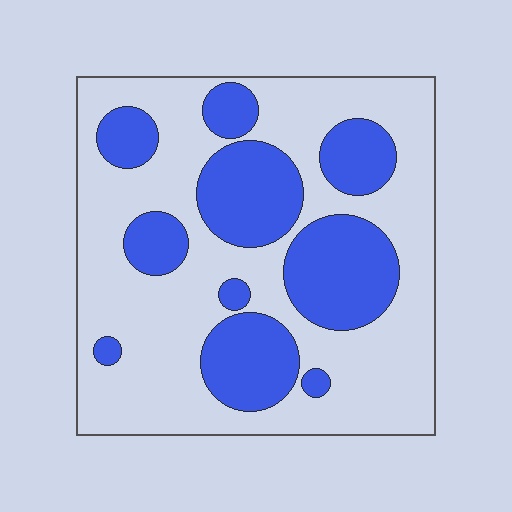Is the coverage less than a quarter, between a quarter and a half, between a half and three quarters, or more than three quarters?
Between a quarter and a half.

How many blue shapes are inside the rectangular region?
10.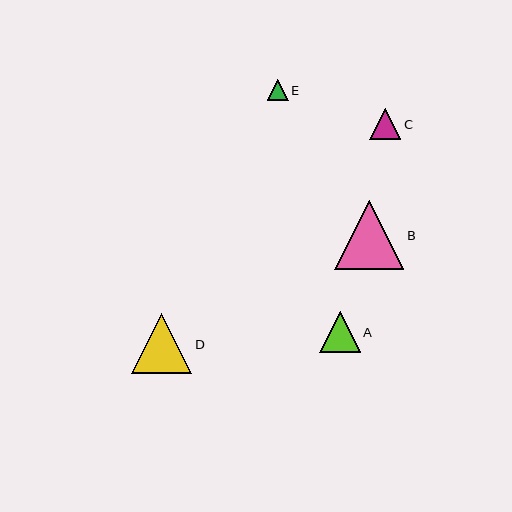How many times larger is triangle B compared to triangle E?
Triangle B is approximately 3.3 times the size of triangle E.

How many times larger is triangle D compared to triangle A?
Triangle D is approximately 1.5 times the size of triangle A.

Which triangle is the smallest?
Triangle E is the smallest with a size of approximately 21 pixels.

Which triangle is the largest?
Triangle B is the largest with a size of approximately 69 pixels.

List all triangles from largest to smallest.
From largest to smallest: B, D, A, C, E.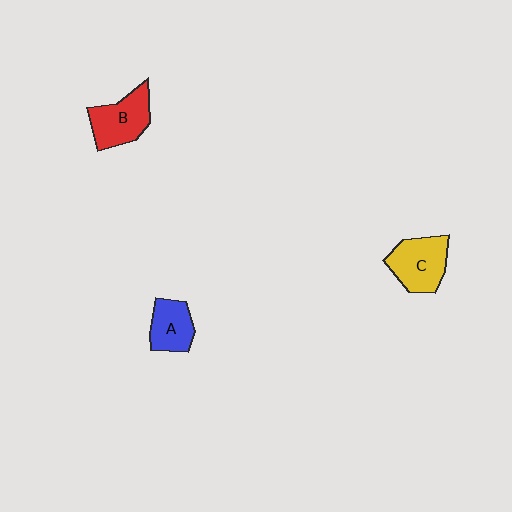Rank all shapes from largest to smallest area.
From largest to smallest: C (yellow), B (red), A (blue).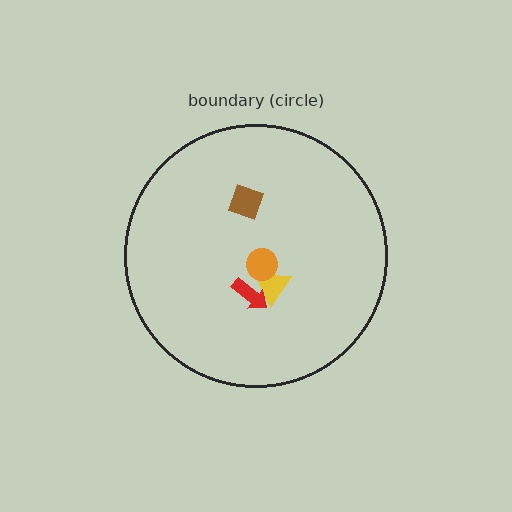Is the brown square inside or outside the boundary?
Inside.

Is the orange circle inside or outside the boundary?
Inside.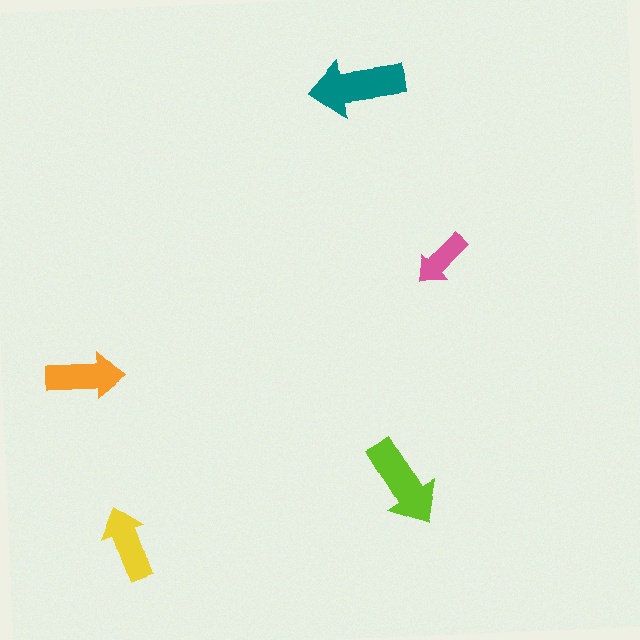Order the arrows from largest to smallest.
the teal one, the lime one, the orange one, the yellow one, the pink one.